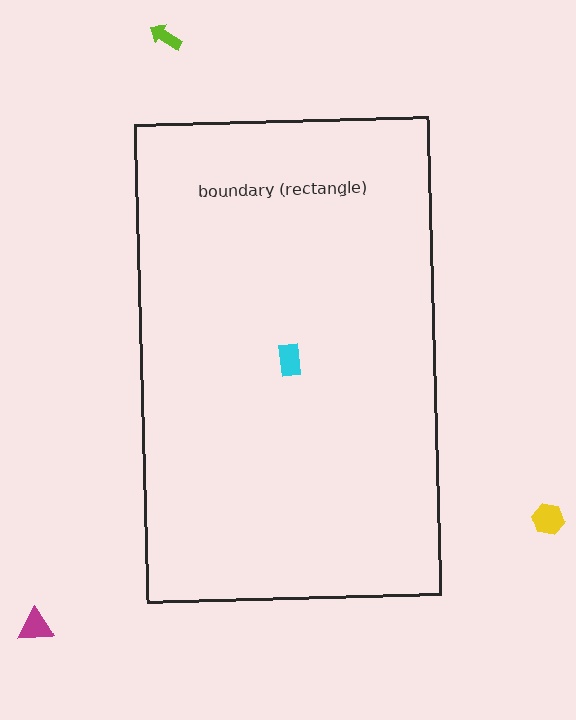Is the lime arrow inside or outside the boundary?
Outside.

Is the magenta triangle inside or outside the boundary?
Outside.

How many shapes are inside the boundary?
1 inside, 3 outside.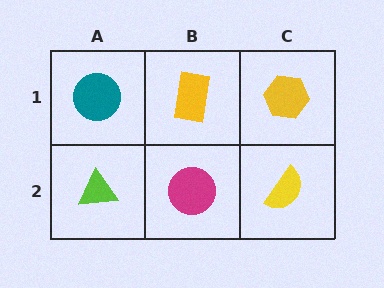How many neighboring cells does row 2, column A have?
2.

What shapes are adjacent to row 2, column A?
A teal circle (row 1, column A), a magenta circle (row 2, column B).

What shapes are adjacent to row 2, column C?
A yellow hexagon (row 1, column C), a magenta circle (row 2, column B).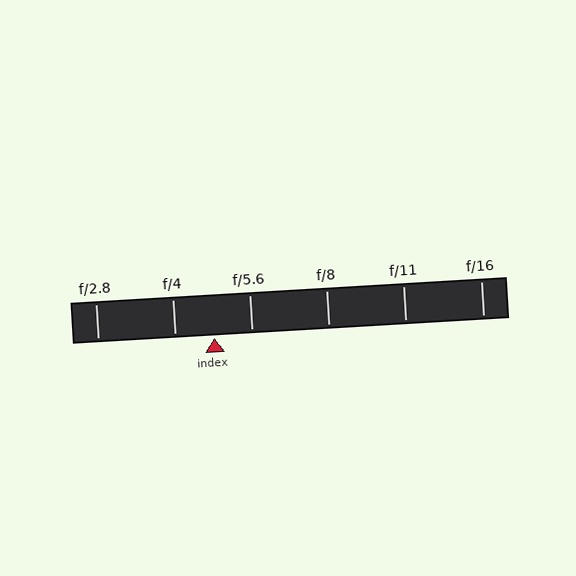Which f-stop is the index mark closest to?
The index mark is closest to f/5.6.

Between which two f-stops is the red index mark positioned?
The index mark is between f/4 and f/5.6.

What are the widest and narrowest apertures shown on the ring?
The widest aperture shown is f/2.8 and the narrowest is f/16.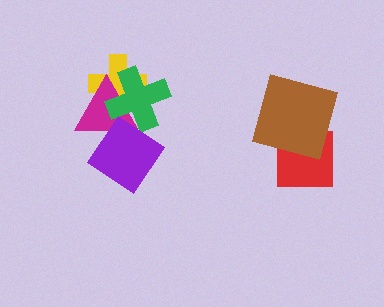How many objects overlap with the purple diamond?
2 objects overlap with the purple diamond.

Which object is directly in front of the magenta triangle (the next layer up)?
The green cross is directly in front of the magenta triangle.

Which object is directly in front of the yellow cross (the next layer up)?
The magenta triangle is directly in front of the yellow cross.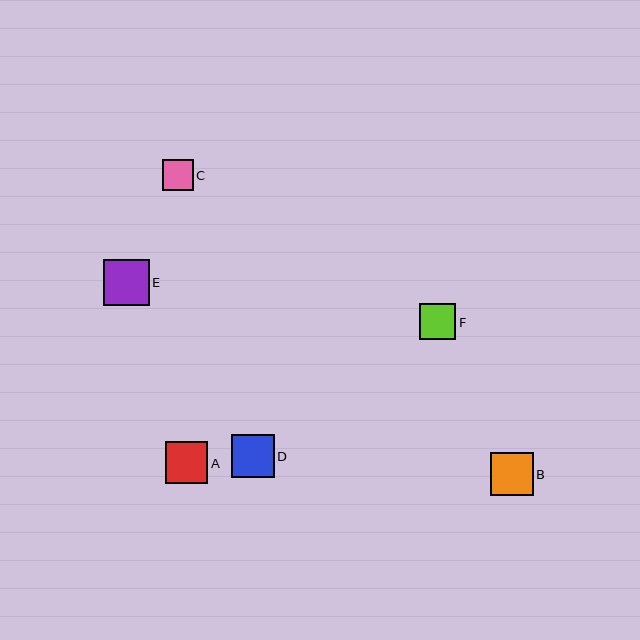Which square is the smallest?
Square C is the smallest with a size of approximately 31 pixels.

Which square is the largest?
Square E is the largest with a size of approximately 46 pixels.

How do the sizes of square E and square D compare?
Square E and square D are approximately the same size.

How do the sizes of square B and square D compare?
Square B and square D are approximately the same size.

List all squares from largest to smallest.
From largest to smallest: E, B, D, A, F, C.